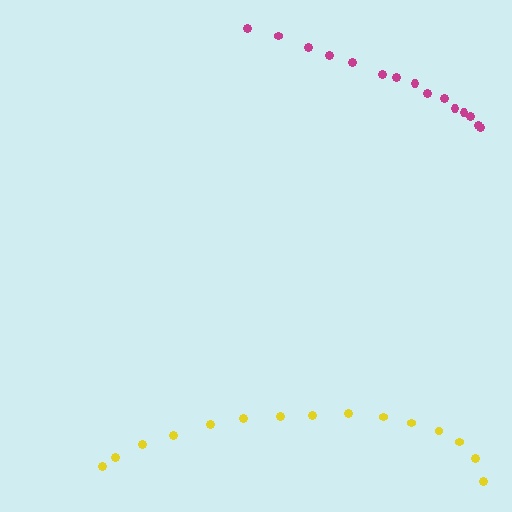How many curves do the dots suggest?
There are 2 distinct paths.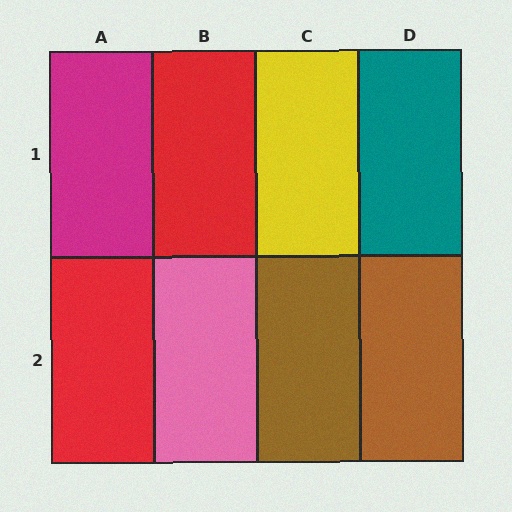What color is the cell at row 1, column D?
Teal.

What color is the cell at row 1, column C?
Yellow.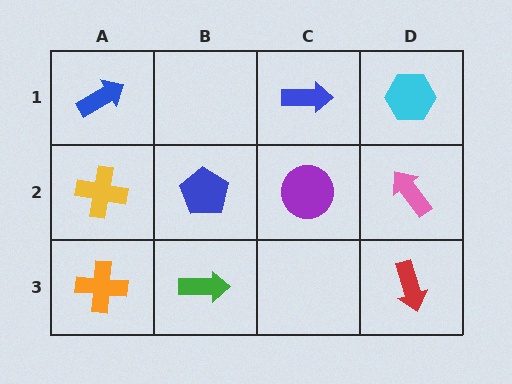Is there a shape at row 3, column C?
No, that cell is empty.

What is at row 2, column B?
A blue pentagon.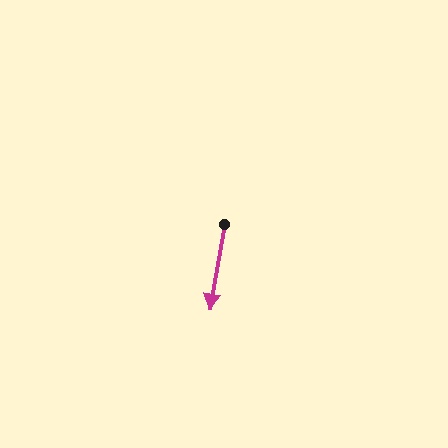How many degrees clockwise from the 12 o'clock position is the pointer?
Approximately 190 degrees.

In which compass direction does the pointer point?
South.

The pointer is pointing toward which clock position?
Roughly 6 o'clock.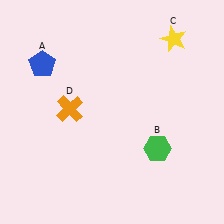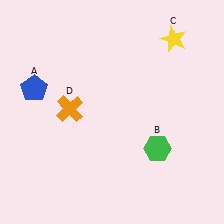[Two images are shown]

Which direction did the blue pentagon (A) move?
The blue pentagon (A) moved down.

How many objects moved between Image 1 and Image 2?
1 object moved between the two images.